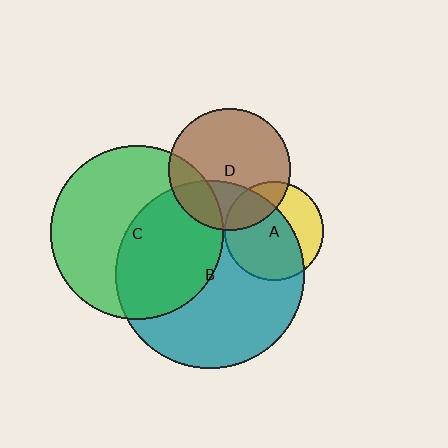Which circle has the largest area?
Circle B (teal).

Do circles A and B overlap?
Yes.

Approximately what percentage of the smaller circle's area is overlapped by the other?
Approximately 65%.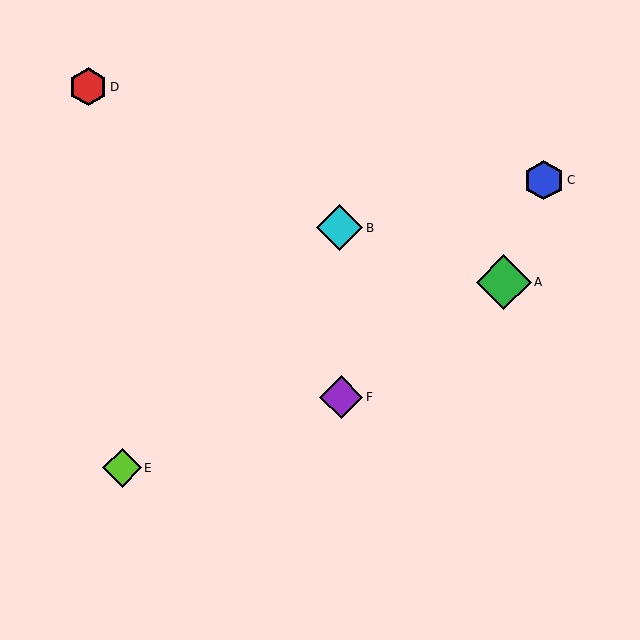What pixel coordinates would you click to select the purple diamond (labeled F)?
Click at (341, 397) to select the purple diamond F.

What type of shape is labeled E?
Shape E is a lime diamond.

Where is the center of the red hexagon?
The center of the red hexagon is at (88, 87).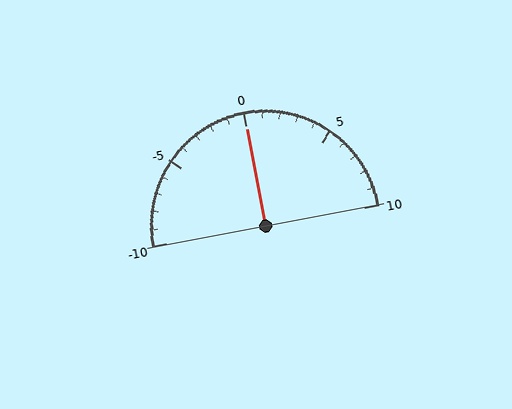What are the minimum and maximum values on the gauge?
The gauge ranges from -10 to 10.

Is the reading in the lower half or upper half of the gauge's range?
The reading is in the upper half of the range (-10 to 10).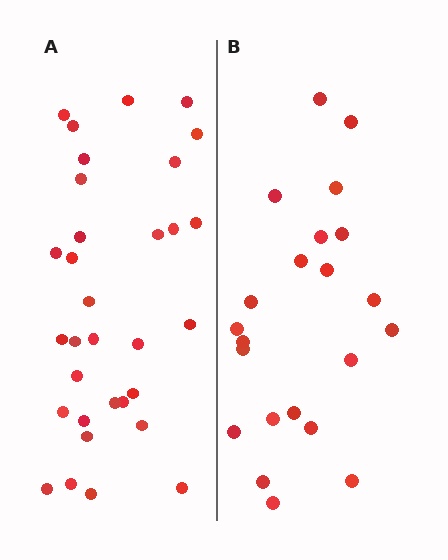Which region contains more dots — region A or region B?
Region A (the left region) has more dots.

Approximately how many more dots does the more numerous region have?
Region A has roughly 10 or so more dots than region B.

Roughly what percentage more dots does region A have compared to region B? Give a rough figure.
About 45% more.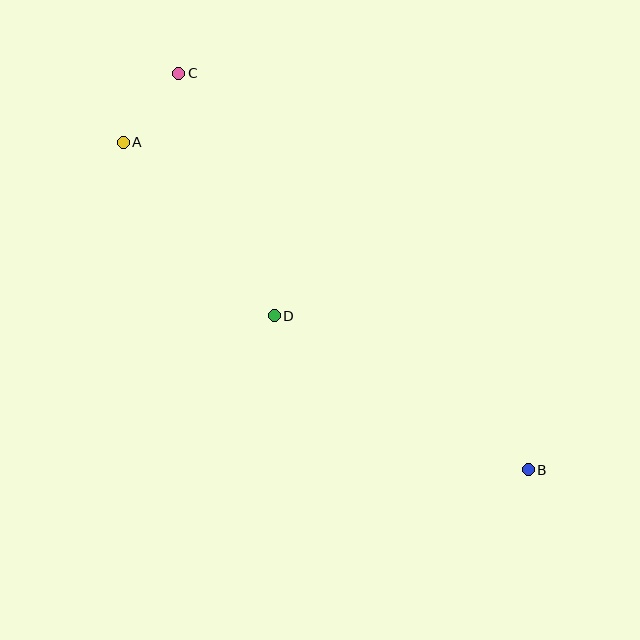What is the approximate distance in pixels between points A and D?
The distance between A and D is approximately 230 pixels.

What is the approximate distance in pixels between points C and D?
The distance between C and D is approximately 261 pixels.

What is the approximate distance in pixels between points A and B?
The distance between A and B is approximately 521 pixels.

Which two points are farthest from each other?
Points B and C are farthest from each other.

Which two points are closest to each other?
Points A and C are closest to each other.